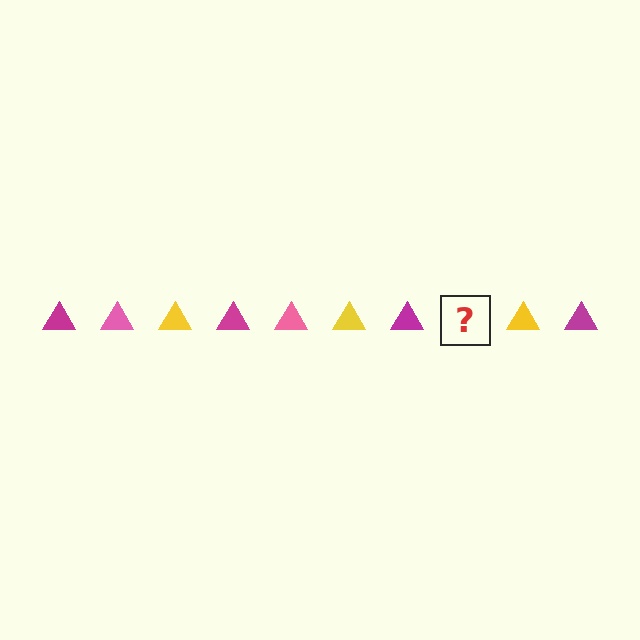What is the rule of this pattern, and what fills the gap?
The rule is that the pattern cycles through magenta, pink, yellow triangles. The gap should be filled with a pink triangle.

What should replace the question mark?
The question mark should be replaced with a pink triangle.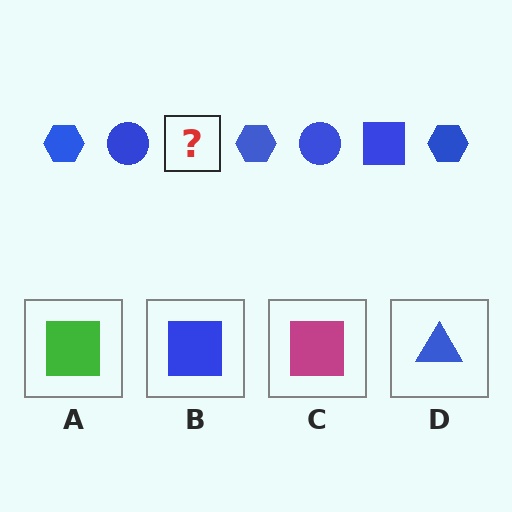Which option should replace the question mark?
Option B.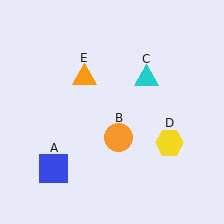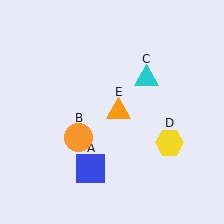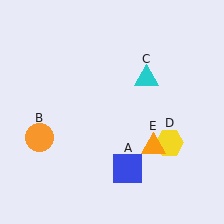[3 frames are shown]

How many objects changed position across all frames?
3 objects changed position: blue square (object A), orange circle (object B), orange triangle (object E).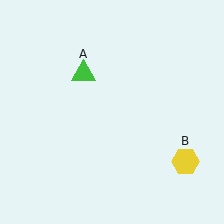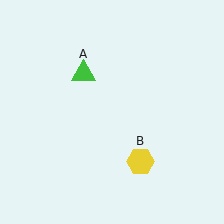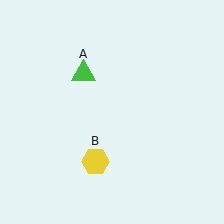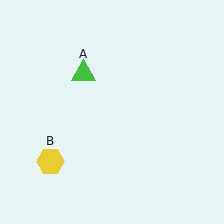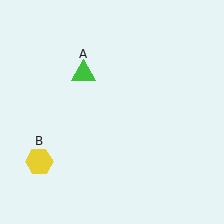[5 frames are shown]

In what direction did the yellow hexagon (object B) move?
The yellow hexagon (object B) moved left.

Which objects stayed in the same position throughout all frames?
Green triangle (object A) remained stationary.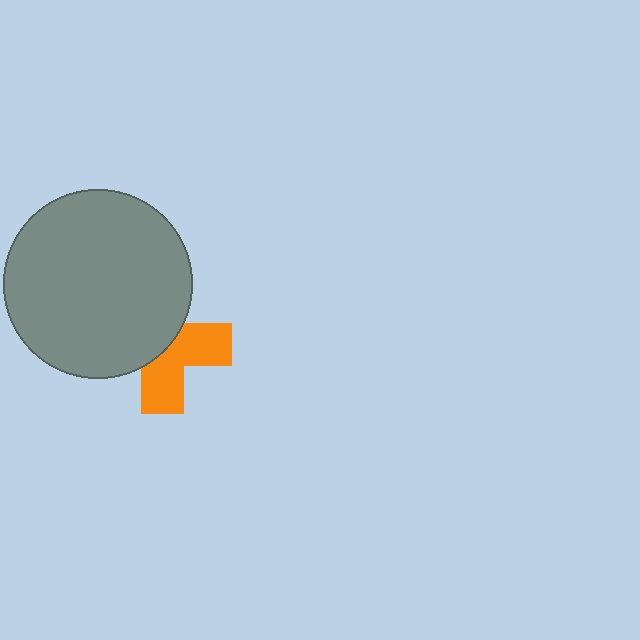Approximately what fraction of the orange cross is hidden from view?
Roughly 53% of the orange cross is hidden behind the gray circle.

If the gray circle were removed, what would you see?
You would see the complete orange cross.